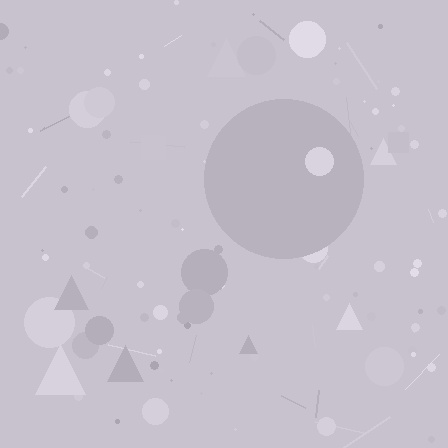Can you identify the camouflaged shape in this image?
The camouflaged shape is a circle.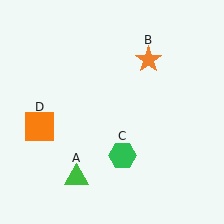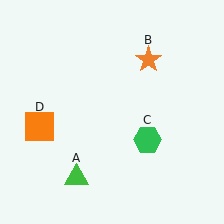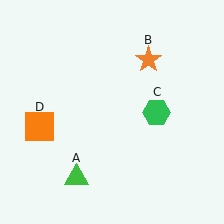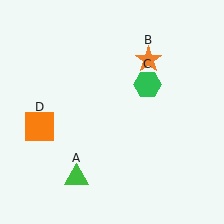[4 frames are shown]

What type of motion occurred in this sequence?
The green hexagon (object C) rotated counterclockwise around the center of the scene.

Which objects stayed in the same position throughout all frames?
Green triangle (object A) and orange star (object B) and orange square (object D) remained stationary.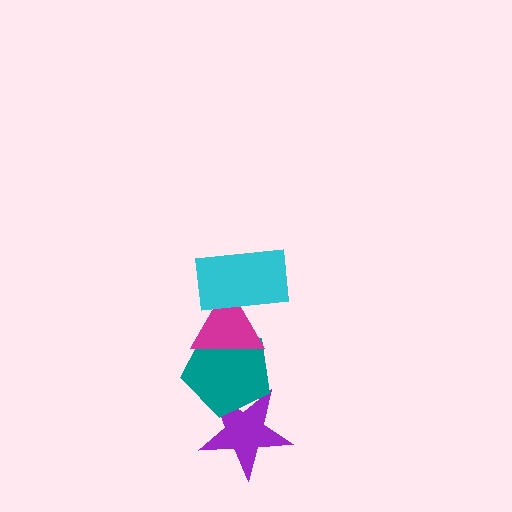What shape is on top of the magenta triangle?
The cyan rectangle is on top of the magenta triangle.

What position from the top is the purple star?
The purple star is 4th from the top.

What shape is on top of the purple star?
The teal pentagon is on top of the purple star.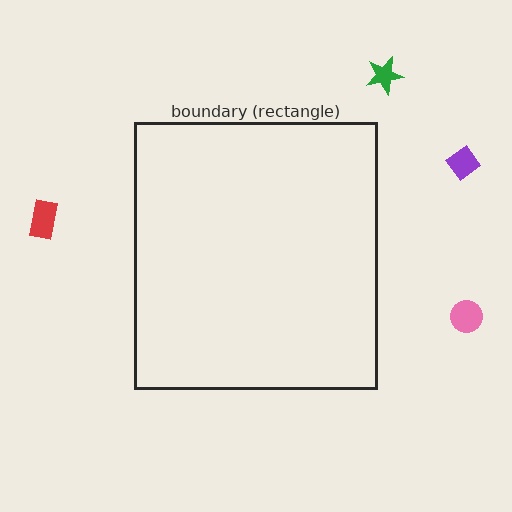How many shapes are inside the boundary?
0 inside, 4 outside.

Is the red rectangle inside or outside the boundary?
Outside.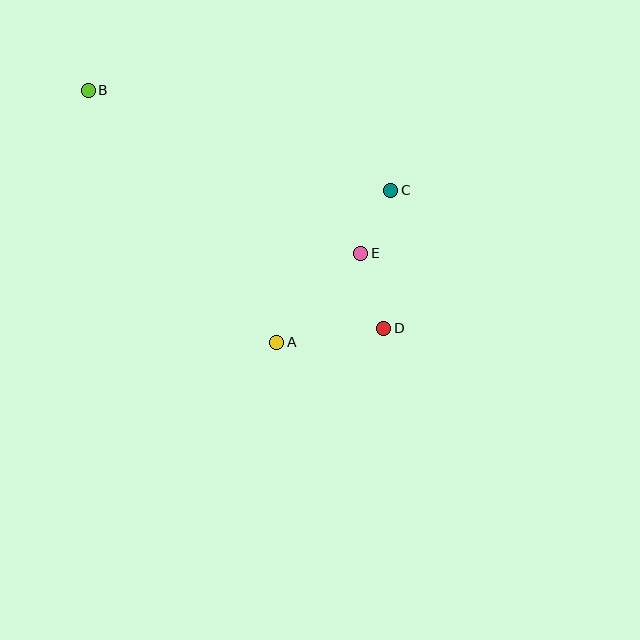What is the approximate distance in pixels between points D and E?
The distance between D and E is approximately 79 pixels.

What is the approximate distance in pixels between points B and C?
The distance between B and C is approximately 319 pixels.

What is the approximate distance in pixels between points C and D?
The distance between C and D is approximately 138 pixels.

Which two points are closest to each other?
Points C and E are closest to each other.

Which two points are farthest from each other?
Points B and D are farthest from each other.